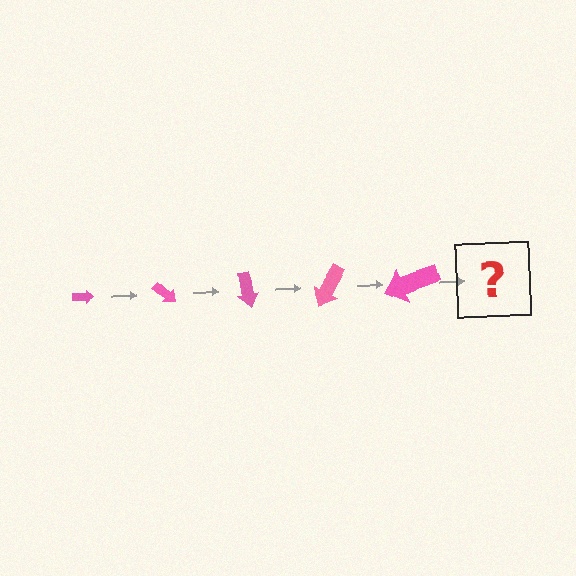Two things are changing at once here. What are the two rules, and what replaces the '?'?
The two rules are that the arrow grows larger each step and it rotates 40 degrees each step. The '?' should be an arrow, larger than the previous one and rotated 200 degrees from the start.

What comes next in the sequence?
The next element should be an arrow, larger than the previous one and rotated 200 degrees from the start.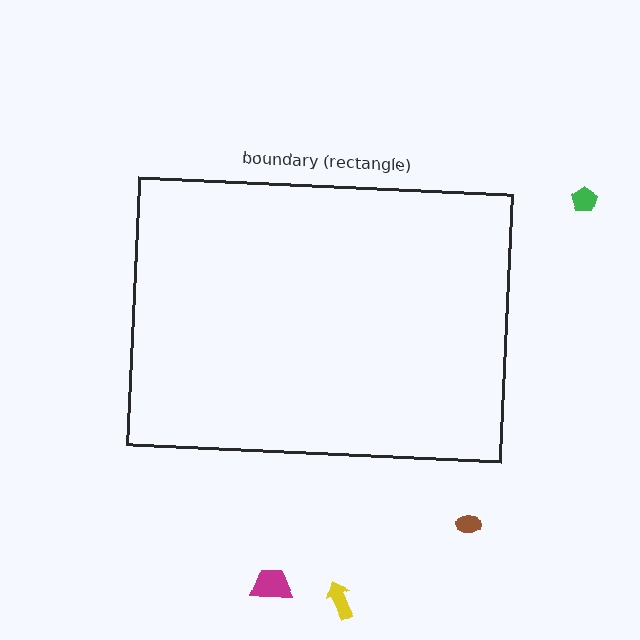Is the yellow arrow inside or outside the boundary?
Outside.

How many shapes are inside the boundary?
0 inside, 4 outside.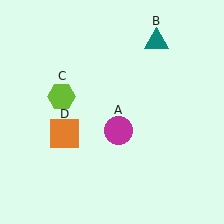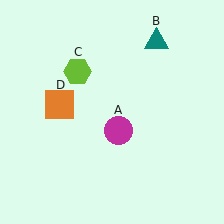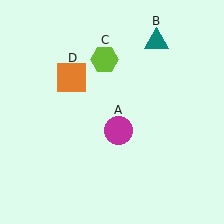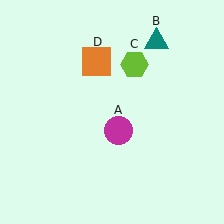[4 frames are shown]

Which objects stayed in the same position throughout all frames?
Magenta circle (object A) and teal triangle (object B) remained stationary.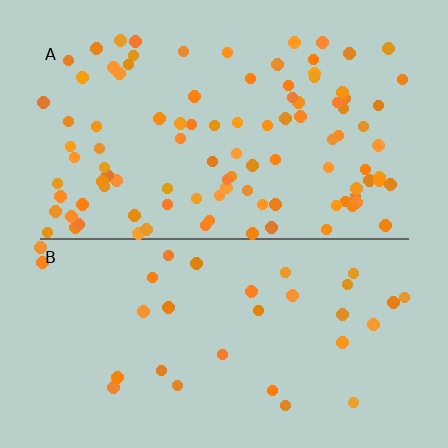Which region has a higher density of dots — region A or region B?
A (the top).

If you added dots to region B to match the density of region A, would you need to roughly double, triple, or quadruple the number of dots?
Approximately triple.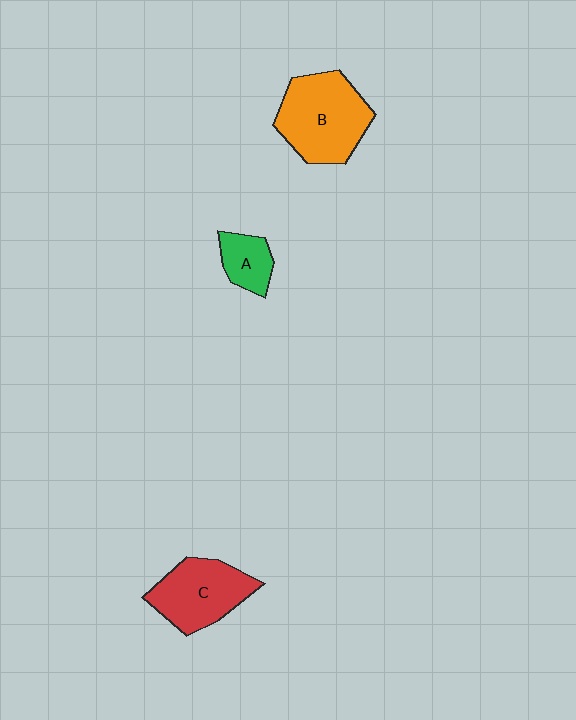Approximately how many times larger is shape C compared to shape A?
Approximately 2.1 times.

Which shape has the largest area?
Shape B (orange).